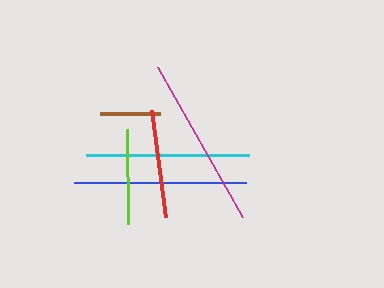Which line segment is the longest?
The blue line is the longest at approximately 172 pixels.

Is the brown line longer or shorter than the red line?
The red line is longer than the brown line.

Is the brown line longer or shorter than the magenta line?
The magenta line is longer than the brown line.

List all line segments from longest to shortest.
From longest to shortest: blue, magenta, cyan, red, lime, brown.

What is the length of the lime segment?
The lime segment is approximately 95 pixels long.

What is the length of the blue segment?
The blue segment is approximately 172 pixels long.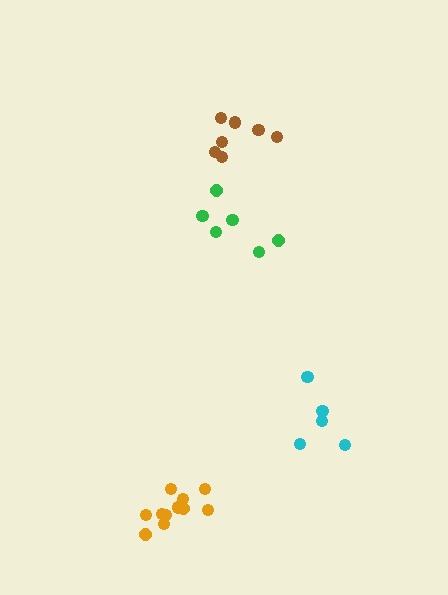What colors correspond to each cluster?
The clusters are colored: cyan, orange, green, brown.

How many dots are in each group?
Group 1: 5 dots, Group 2: 11 dots, Group 3: 6 dots, Group 4: 7 dots (29 total).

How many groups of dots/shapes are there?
There are 4 groups.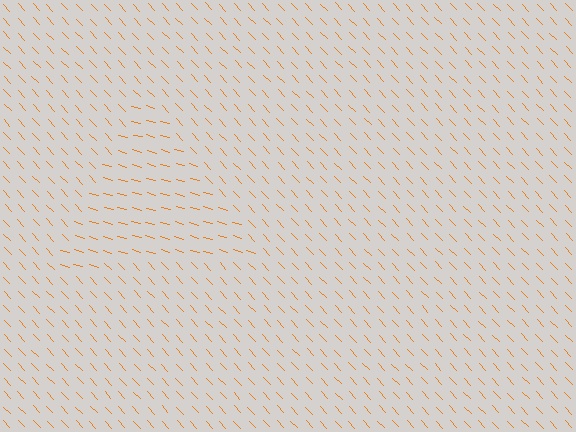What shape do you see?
I see a triangle.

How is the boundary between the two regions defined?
The boundary is defined purely by a change in line orientation (approximately 32 degrees difference). All lines are the same color and thickness.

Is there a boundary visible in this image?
Yes, there is a texture boundary formed by a change in line orientation.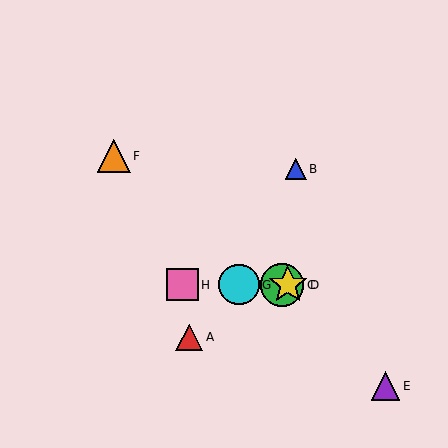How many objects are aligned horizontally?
4 objects (C, D, G, H) are aligned horizontally.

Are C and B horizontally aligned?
No, C is at y≈285 and B is at y≈169.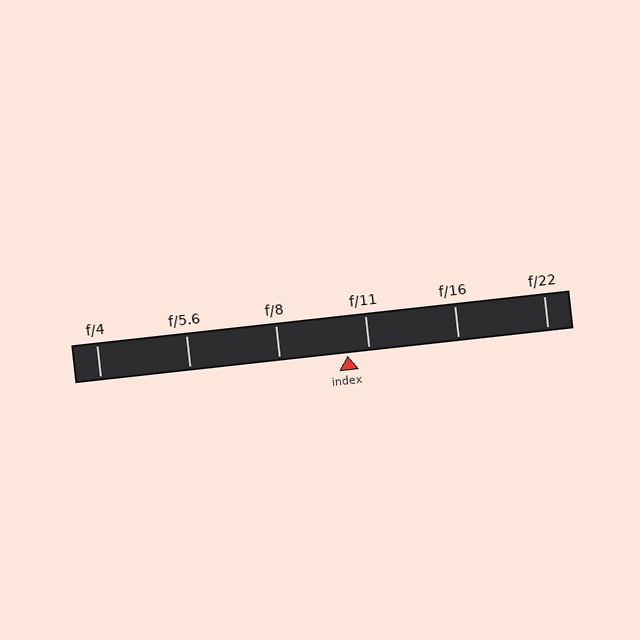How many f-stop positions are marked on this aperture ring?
There are 6 f-stop positions marked.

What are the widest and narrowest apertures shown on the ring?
The widest aperture shown is f/4 and the narrowest is f/22.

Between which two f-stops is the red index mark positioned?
The index mark is between f/8 and f/11.